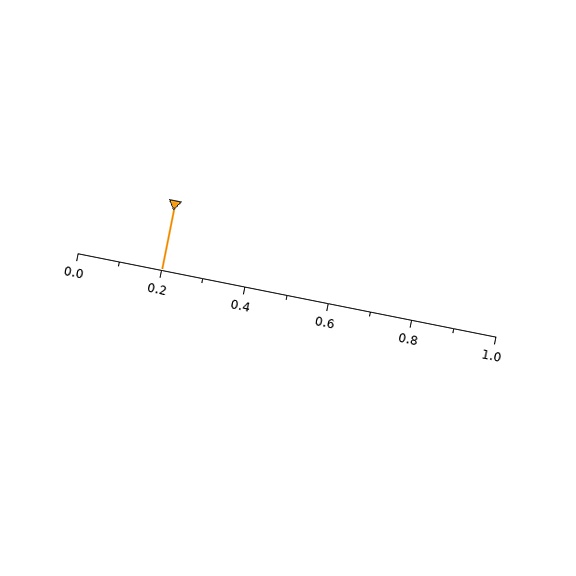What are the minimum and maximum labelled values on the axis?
The axis runs from 0.0 to 1.0.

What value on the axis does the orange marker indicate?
The marker indicates approximately 0.2.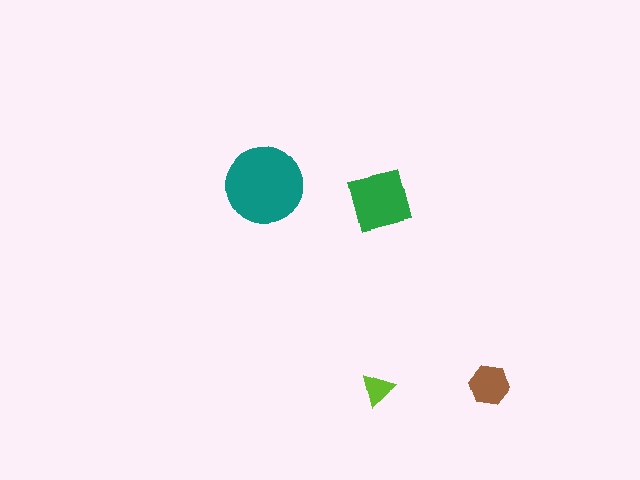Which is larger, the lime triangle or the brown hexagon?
The brown hexagon.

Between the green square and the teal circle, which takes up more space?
The teal circle.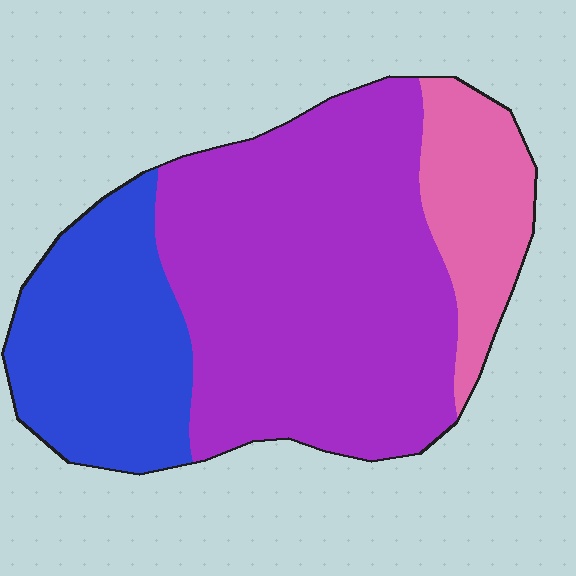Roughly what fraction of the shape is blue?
Blue takes up about one quarter (1/4) of the shape.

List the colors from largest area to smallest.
From largest to smallest: purple, blue, pink.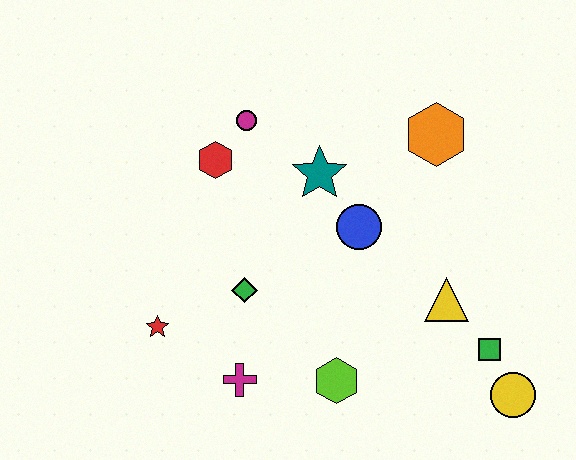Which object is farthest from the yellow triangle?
The red star is farthest from the yellow triangle.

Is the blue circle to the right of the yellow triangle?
No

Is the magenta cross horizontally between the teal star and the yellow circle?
No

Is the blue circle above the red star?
Yes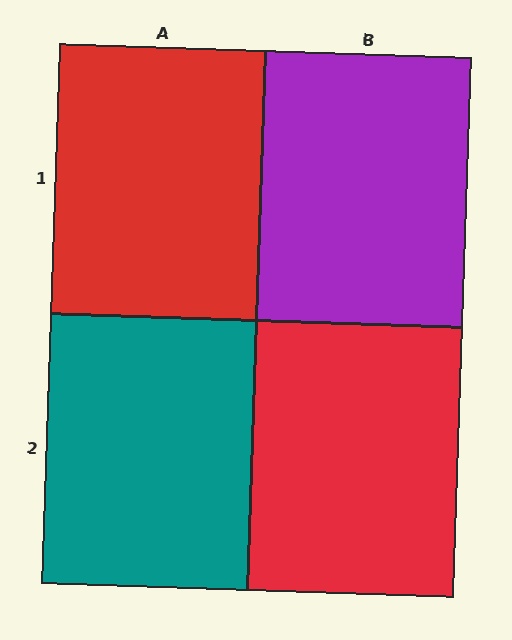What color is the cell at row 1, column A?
Red.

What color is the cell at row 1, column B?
Purple.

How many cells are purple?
1 cell is purple.